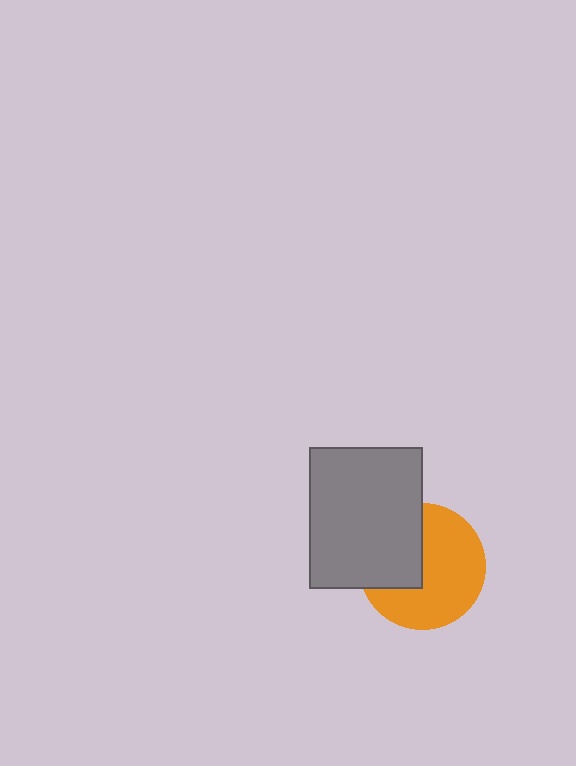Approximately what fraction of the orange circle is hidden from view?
Roughly 37% of the orange circle is hidden behind the gray rectangle.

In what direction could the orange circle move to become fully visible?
The orange circle could move right. That would shift it out from behind the gray rectangle entirely.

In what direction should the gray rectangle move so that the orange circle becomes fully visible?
The gray rectangle should move left. That is the shortest direction to clear the overlap and leave the orange circle fully visible.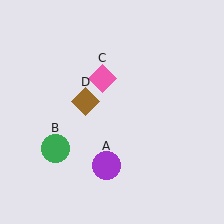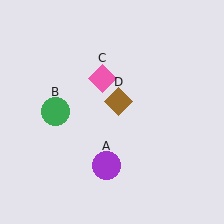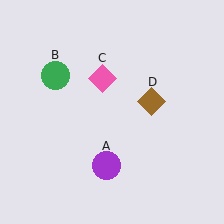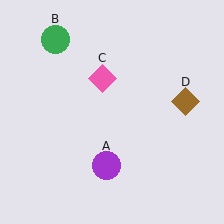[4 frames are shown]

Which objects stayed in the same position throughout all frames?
Purple circle (object A) and pink diamond (object C) remained stationary.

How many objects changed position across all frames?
2 objects changed position: green circle (object B), brown diamond (object D).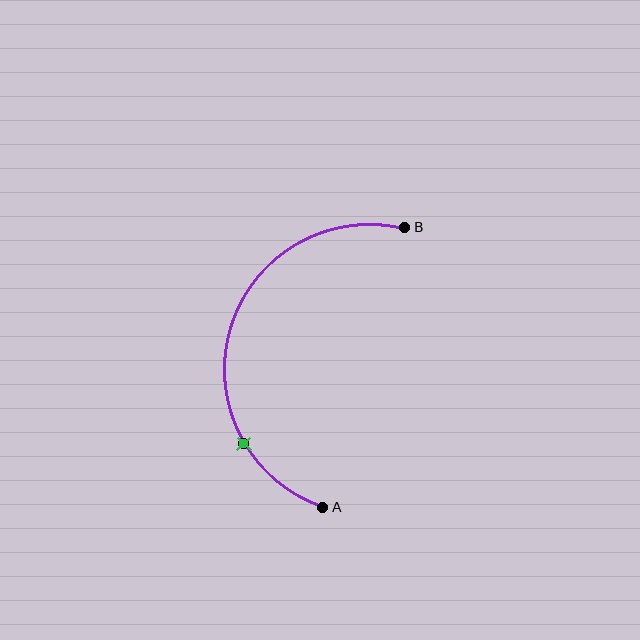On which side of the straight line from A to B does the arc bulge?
The arc bulges to the left of the straight line connecting A and B.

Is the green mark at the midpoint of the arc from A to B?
No. The green mark lies on the arc but is closer to endpoint A. The arc midpoint would be at the point on the curve equidistant along the arc from both A and B.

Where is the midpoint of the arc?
The arc midpoint is the point on the curve farthest from the straight line joining A and B. It sits to the left of that line.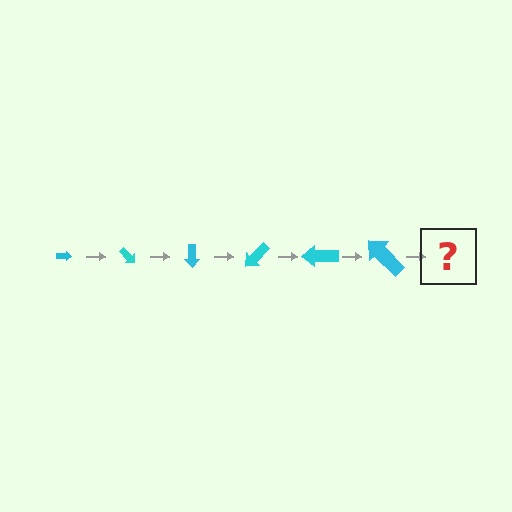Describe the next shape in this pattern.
It should be an arrow, larger than the previous one and rotated 270 degrees from the start.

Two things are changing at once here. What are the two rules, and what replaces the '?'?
The two rules are that the arrow grows larger each step and it rotates 45 degrees each step. The '?' should be an arrow, larger than the previous one and rotated 270 degrees from the start.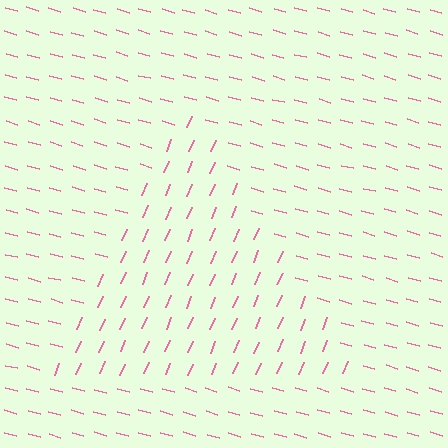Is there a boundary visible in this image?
Yes, there is a texture boundary formed by a change in line orientation.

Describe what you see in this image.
The image is filled with small pink line segments. A triangle region in the image has lines oriented differently from the surrounding lines, creating a visible texture boundary.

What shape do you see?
I see a triangle.